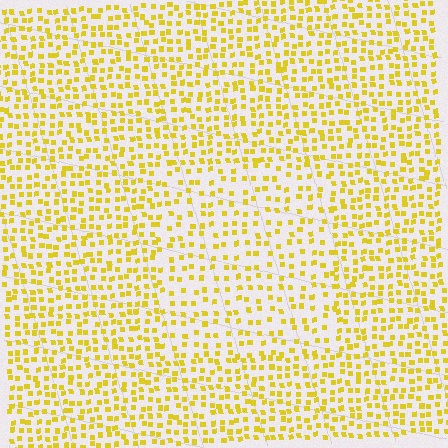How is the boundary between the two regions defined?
The boundary is defined by a change in element density (approximately 1.6x ratio). All elements are the same color, size, and shape.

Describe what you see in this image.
The image contains small yellow elements arranged at two different densities. A rectangle-shaped region is visible where the elements are less densely packed than the surrounding area.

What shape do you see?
I see a rectangle.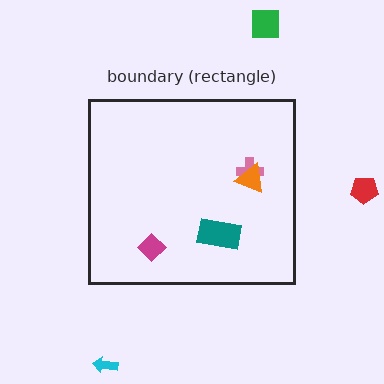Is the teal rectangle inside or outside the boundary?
Inside.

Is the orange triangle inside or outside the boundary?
Inside.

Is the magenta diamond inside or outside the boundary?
Inside.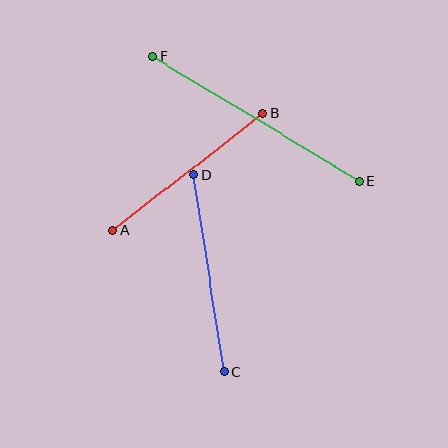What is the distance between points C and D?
The distance is approximately 200 pixels.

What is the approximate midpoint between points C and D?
The midpoint is at approximately (209, 273) pixels.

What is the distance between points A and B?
The distance is approximately 190 pixels.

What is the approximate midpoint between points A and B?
The midpoint is at approximately (188, 172) pixels.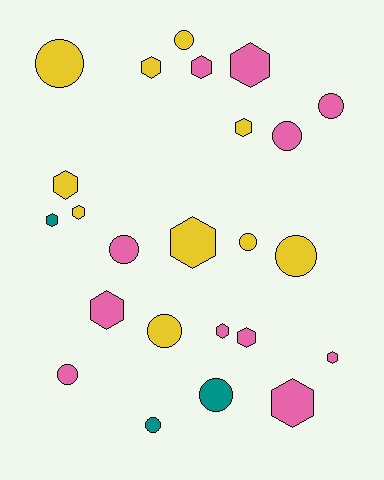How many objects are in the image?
There are 24 objects.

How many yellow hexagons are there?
There are 5 yellow hexagons.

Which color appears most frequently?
Pink, with 11 objects.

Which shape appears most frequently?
Hexagon, with 13 objects.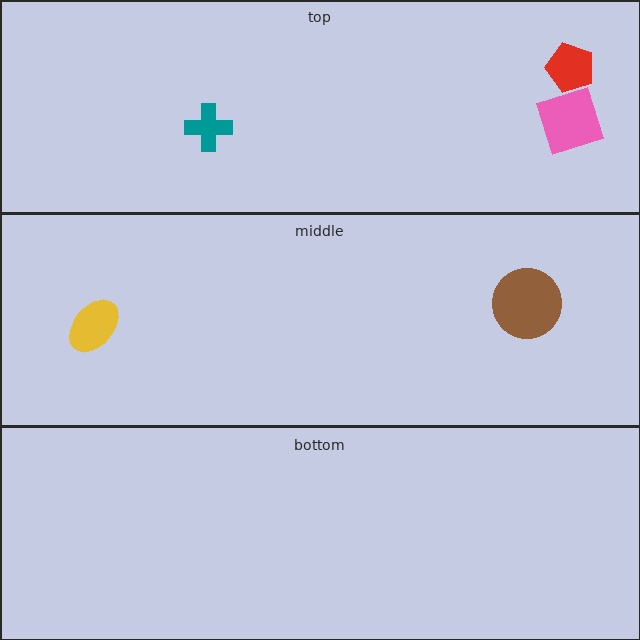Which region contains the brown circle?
The middle region.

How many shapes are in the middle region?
2.